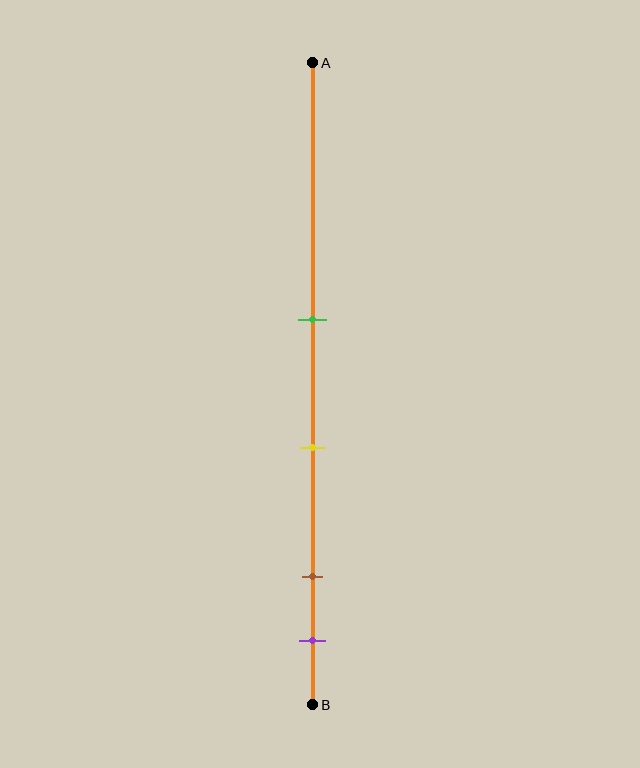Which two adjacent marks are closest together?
The brown and purple marks are the closest adjacent pair.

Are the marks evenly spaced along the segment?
No, the marks are not evenly spaced.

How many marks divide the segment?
There are 4 marks dividing the segment.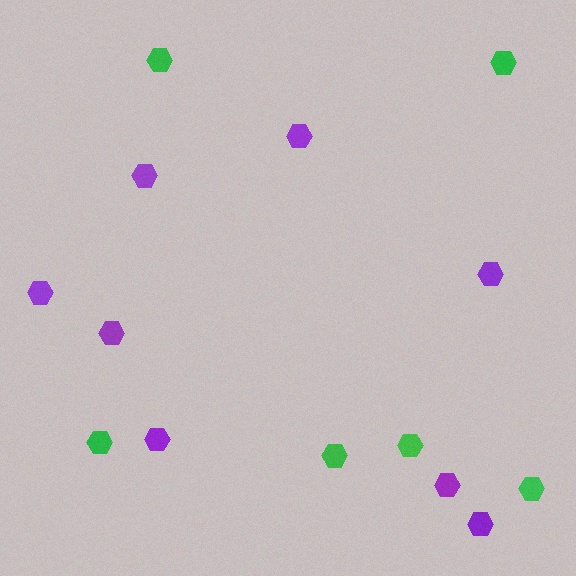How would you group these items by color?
There are 2 groups: one group of green hexagons (6) and one group of purple hexagons (8).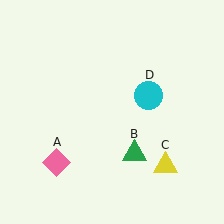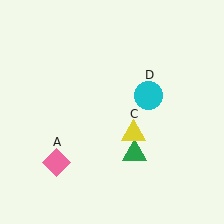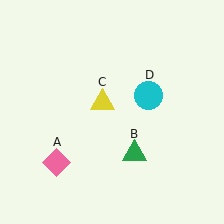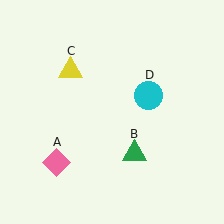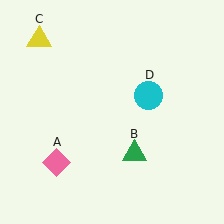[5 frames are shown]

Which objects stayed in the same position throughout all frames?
Pink diamond (object A) and green triangle (object B) and cyan circle (object D) remained stationary.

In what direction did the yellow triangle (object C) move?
The yellow triangle (object C) moved up and to the left.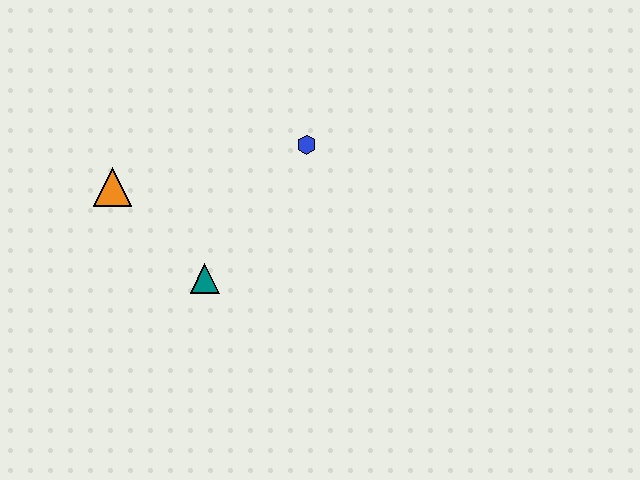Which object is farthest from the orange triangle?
The blue hexagon is farthest from the orange triangle.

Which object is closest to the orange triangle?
The teal triangle is closest to the orange triangle.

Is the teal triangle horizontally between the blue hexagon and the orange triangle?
Yes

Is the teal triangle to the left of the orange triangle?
No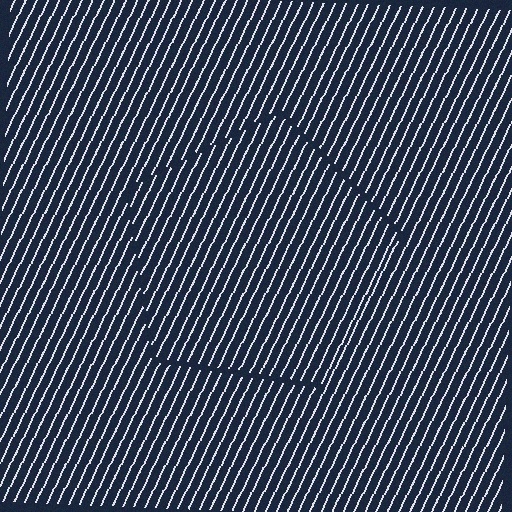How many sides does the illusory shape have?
5 sides — the line-ends trace a pentagon.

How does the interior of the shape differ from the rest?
The interior of the shape contains the same grating, shifted by half a period — the contour is defined by the phase discontinuity where line-ends from the inner and outer gratings abut.